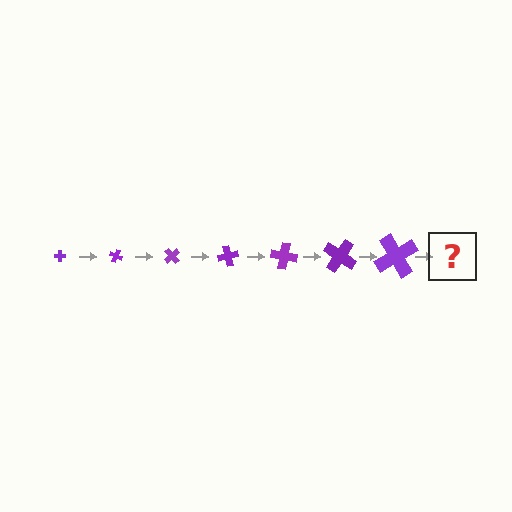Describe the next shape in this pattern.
It should be a cross, larger than the previous one and rotated 175 degrees from the start.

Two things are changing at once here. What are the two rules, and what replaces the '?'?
The two rules are that the cross grows larger each step and it rotates 25 degrees each step. The '?' should be a cross, larger than the previous one and rotated 175 degrees from the start.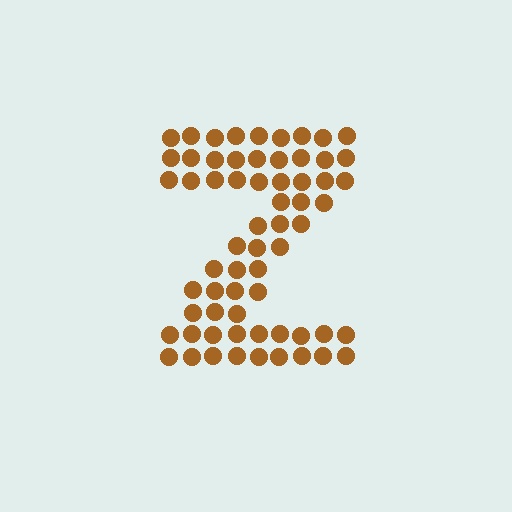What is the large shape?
The large shape is the letter Z.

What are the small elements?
The small elements are circles.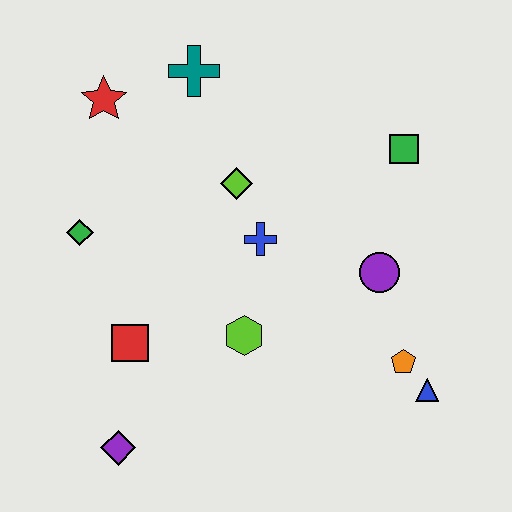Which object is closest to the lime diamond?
The blue cross is closest to the lime diamond.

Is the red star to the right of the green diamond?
Yes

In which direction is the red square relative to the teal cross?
The red square is below the teal cross.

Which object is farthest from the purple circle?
The red star is farthest from the purple circle.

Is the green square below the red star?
Yes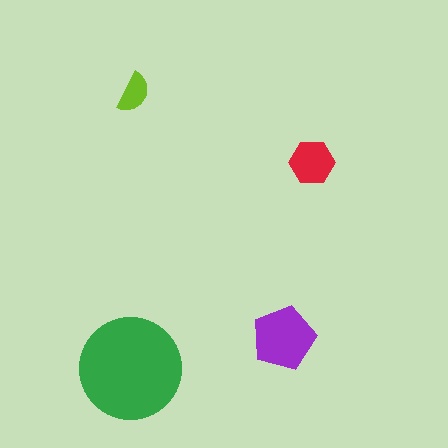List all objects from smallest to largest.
The lime semicircle, the red hexagon, the purple pentagon, the green circle.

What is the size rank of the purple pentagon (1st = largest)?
2nd.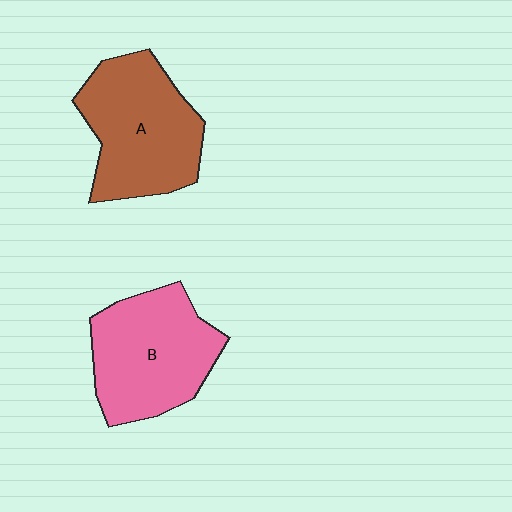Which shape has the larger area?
Shape A (brown).